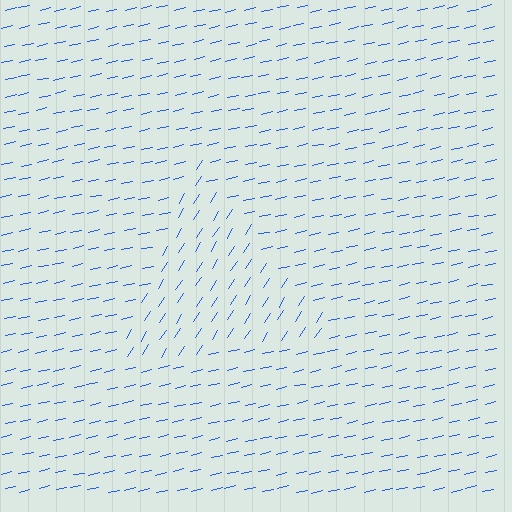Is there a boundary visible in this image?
Yes, there is a texture boundary formed by a change in line orientation.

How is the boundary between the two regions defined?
The boundary is defined purely by a change in line orientation (approximately 45 degrees difference). All lines are the same color and thickness.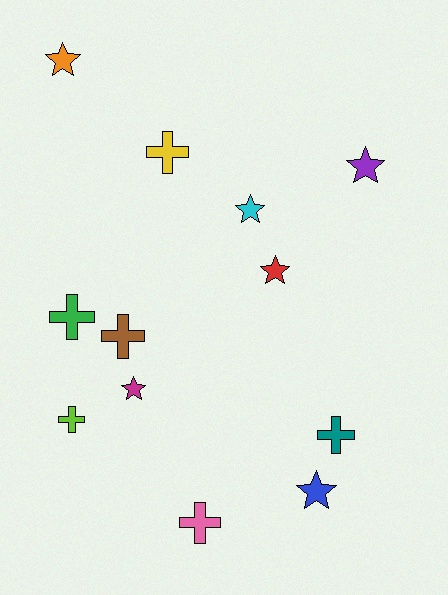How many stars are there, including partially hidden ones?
There are 6 stars.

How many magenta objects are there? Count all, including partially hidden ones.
There is 1 magenta object.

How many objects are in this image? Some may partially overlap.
There are 12 objects.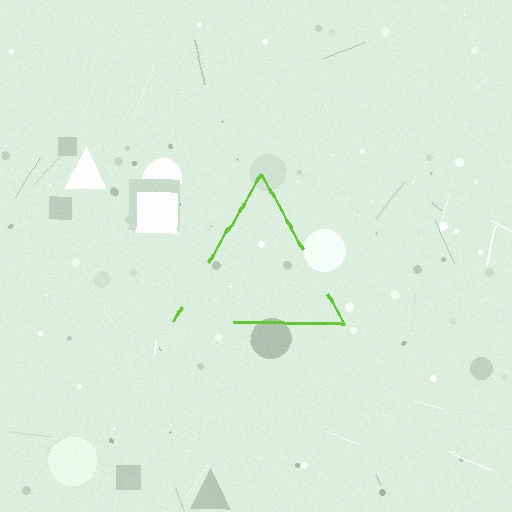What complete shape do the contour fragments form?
The contour fragments form a triangle.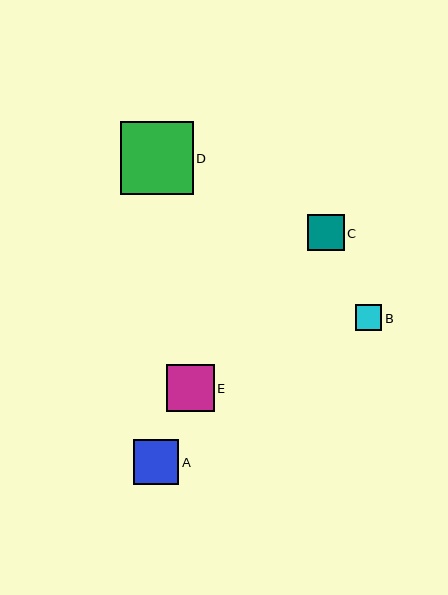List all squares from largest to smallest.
From largest to smallest: D, E, A, C, B.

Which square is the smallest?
Square B is the smallest with a size of approximately 26 pixels.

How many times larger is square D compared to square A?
Square D is approximately 1.6 times the size of square A.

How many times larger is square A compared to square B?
Square A is approximately 1.7 times the size of square B.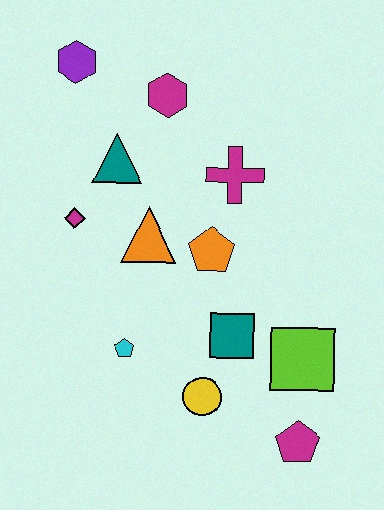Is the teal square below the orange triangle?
Yes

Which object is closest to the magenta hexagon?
The teal triangle is closest to the magenta hexagon.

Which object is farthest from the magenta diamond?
The magenta pentagon is farthest from the magenta diamond.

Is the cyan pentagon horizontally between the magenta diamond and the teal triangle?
No